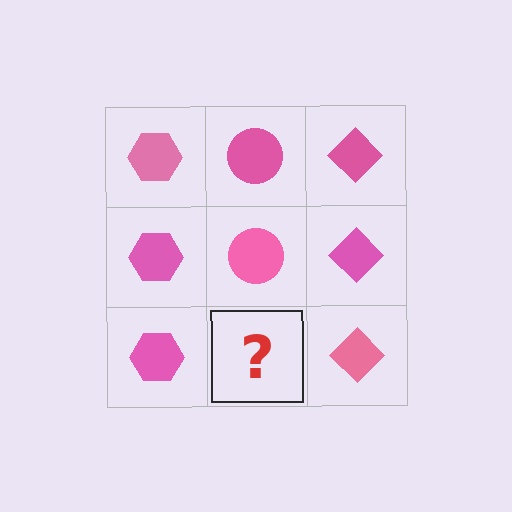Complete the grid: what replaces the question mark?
The question mark should be replaced with a pink circle.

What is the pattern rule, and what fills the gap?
The rule is that each column has a consistent shape. The gap should be filled with a pink circle.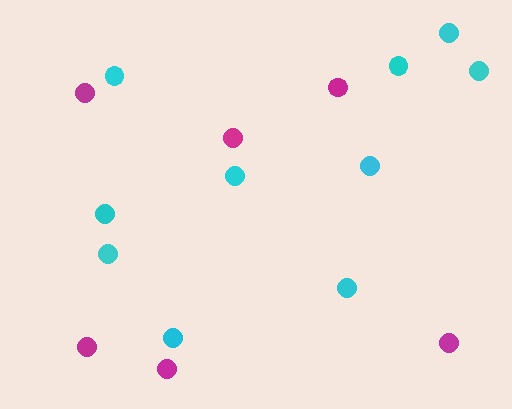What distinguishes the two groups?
There are 2 groups: one group of cyan circles (10) and one group of magenta circles (6).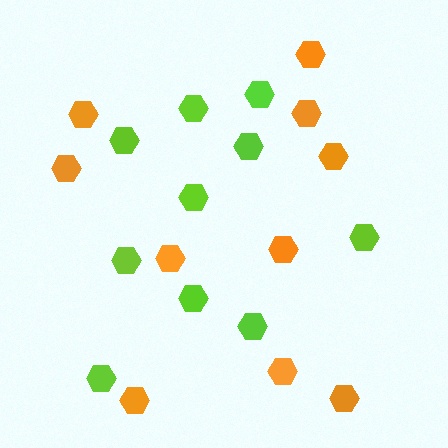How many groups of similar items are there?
There are 2 groups: one group of lime hexagons (10) and one group of orange hexagons (10).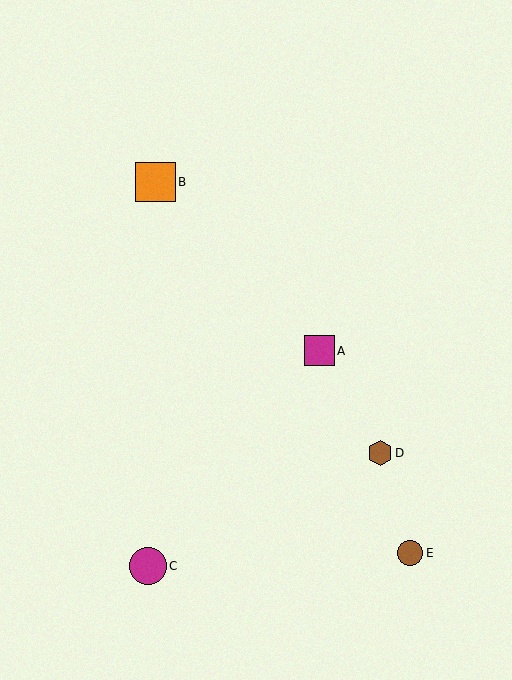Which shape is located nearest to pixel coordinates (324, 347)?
The magenta square (labeled A) at (319, 351) is nearest to that location.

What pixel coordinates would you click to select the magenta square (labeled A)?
Click at (319, 351) to select the magenta square A.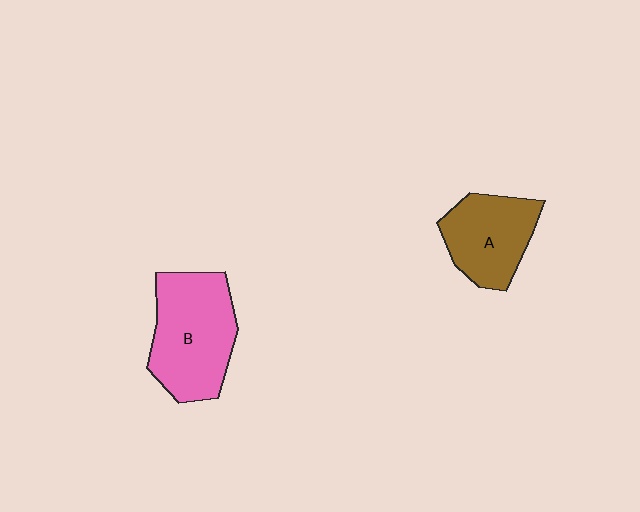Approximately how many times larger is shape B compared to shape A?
Approximately 1.4 times.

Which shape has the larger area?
Shape B (pink).